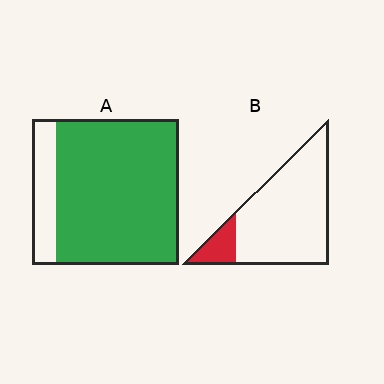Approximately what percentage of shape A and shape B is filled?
A is approximately 85% and B is approximately 15%.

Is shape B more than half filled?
No.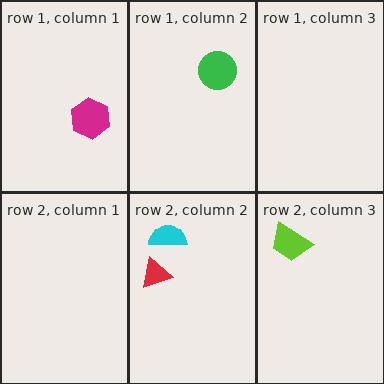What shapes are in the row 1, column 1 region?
The magenta hexagon.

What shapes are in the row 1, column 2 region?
The green circle.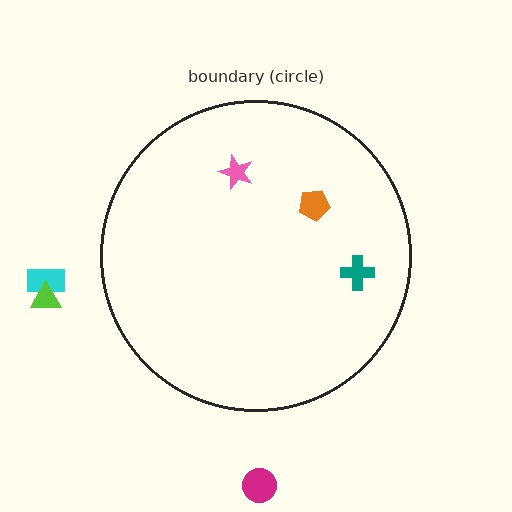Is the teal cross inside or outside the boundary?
Inside.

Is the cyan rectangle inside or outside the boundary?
Outside.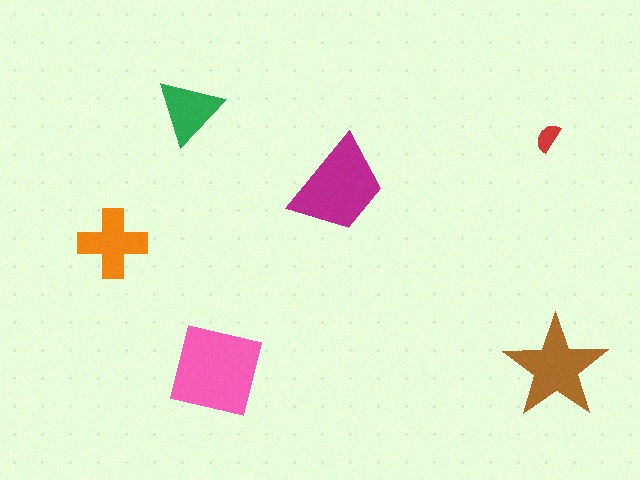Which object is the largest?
The pink square.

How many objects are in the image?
There are 6 objects in the image.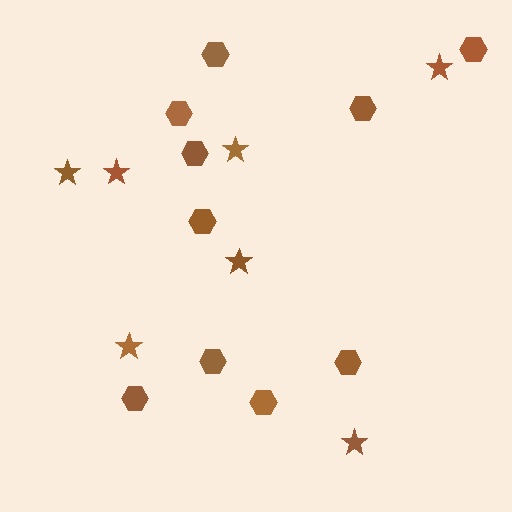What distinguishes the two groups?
There are 2 groups: one group of hexagons (10) and one group of stars (7).